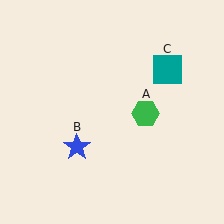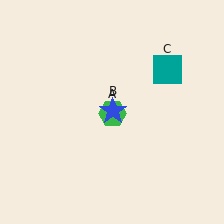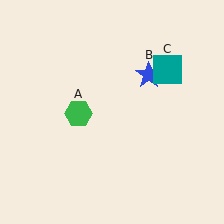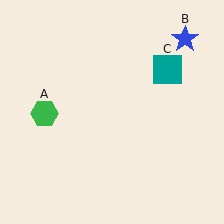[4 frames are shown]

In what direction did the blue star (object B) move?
The blue star (object B) moved up and to the right.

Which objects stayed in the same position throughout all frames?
Teal square (object C) remained stationary.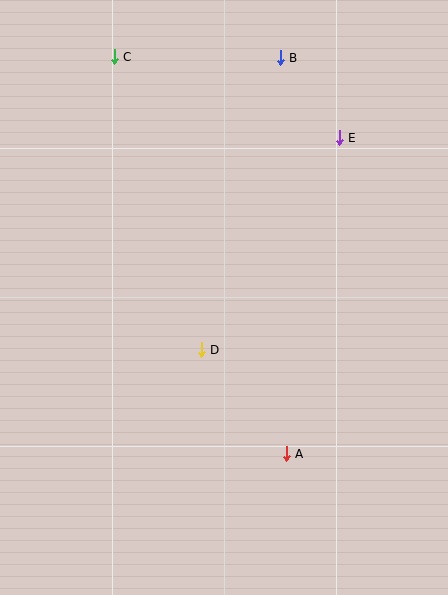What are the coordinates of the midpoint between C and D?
The midpoint between C and D is at (158, 203).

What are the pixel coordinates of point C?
Point C is at (114, 57).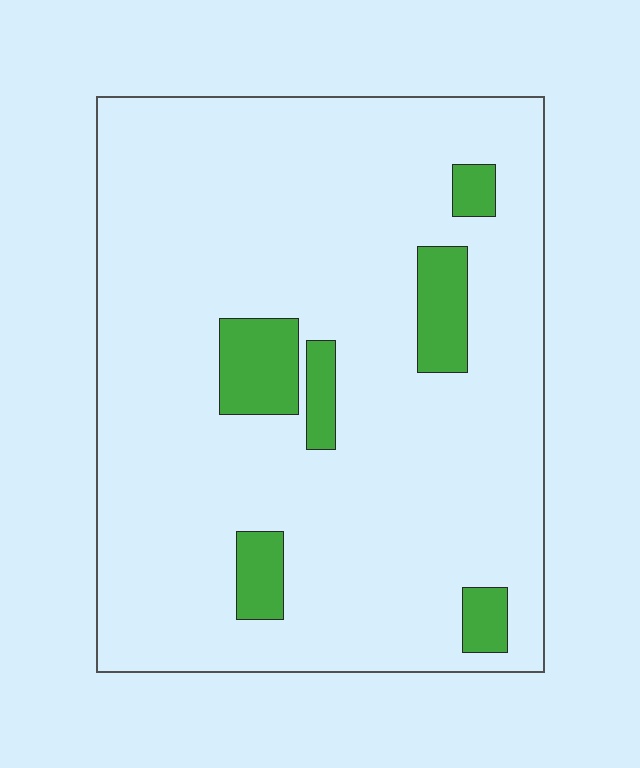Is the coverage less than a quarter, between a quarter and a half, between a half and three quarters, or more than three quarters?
Less than a quarter.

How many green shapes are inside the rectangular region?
6.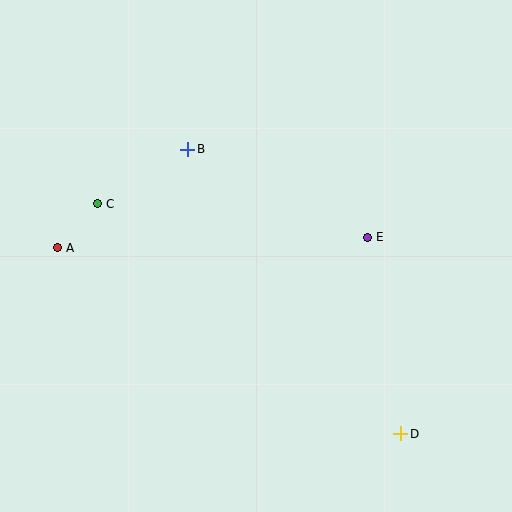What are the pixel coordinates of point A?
Point A is at (57, 248).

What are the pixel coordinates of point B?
Point B is at (188, 149).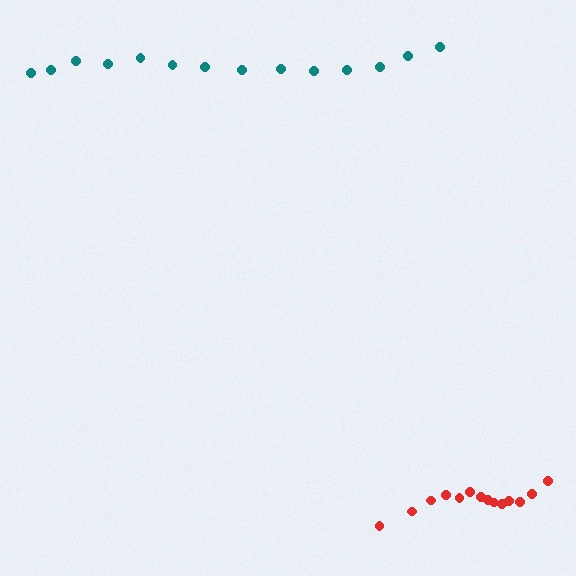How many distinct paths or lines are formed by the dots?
There are 2 distinct paths.